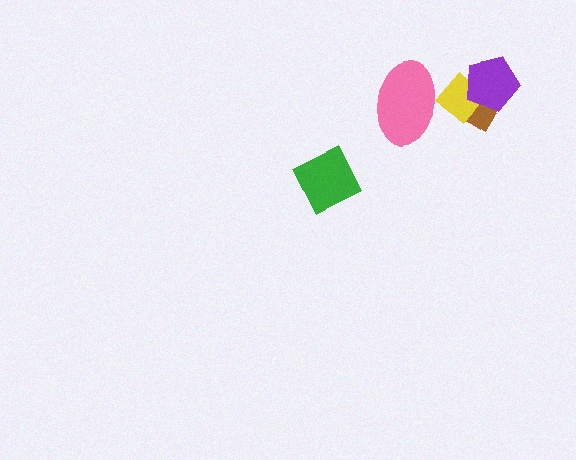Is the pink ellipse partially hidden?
No, no other shape covers it.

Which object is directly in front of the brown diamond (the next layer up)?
The yellow diamond is directly in front of the brown diamond.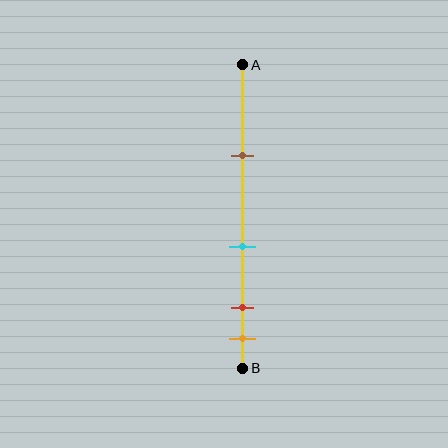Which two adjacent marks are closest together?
The red and orange marks are the closest adjacent pair.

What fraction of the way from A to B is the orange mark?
The orange mark is approximately 90% (0.9) of the way from A to B.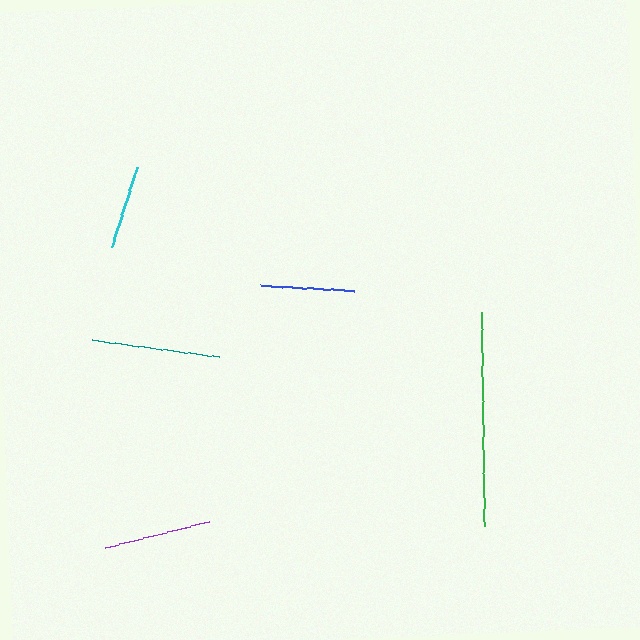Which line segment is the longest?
The green line is the longest at approximately 214 pixels.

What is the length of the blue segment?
The blue segment is approximately 93 pixels long.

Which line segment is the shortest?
The cyan line is the shortest at approximately 84 pixels.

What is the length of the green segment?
The green segment is approximately 214 pixels long.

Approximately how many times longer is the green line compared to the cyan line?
The green line is approximately 2.6 times the length of the cyan line.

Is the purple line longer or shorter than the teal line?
The teal line is longer than the purple line.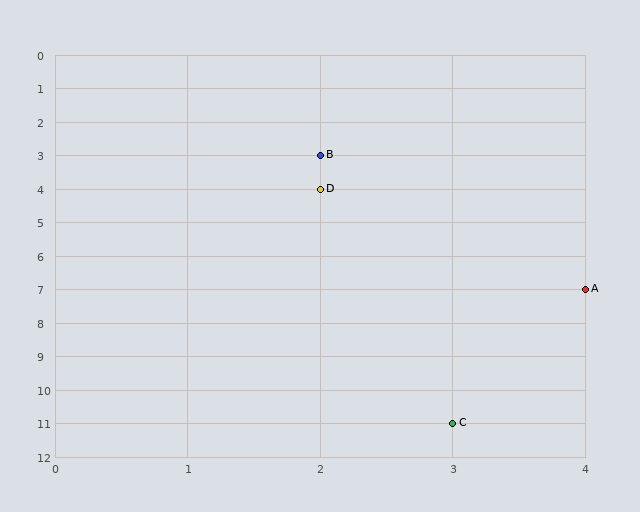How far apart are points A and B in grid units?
Points A and B are 2 columns and 4 rows apart (about 4.5 grid units diagonally).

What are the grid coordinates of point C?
Point C is at grid coordinates (3, 11).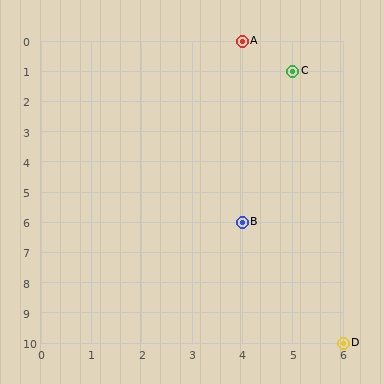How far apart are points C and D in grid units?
Points C and D are 1 column and 9 rows apart (about 9.1 grid units diagonally).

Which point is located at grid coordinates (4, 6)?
Point B is at (4, 6).